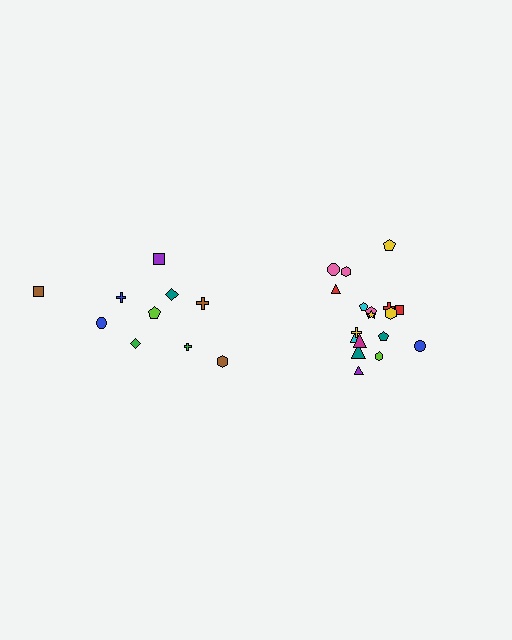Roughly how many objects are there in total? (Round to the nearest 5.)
Roughly 30 objects in total.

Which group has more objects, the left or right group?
The right group.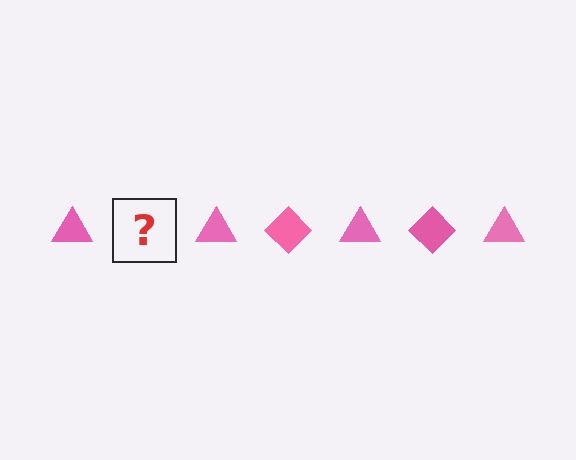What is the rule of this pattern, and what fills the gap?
The rule is that the pattern cycles through triangle, diamond shapes in pink. The gap should be filled with a pink diamond.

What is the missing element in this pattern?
The missing element is a pink diamond.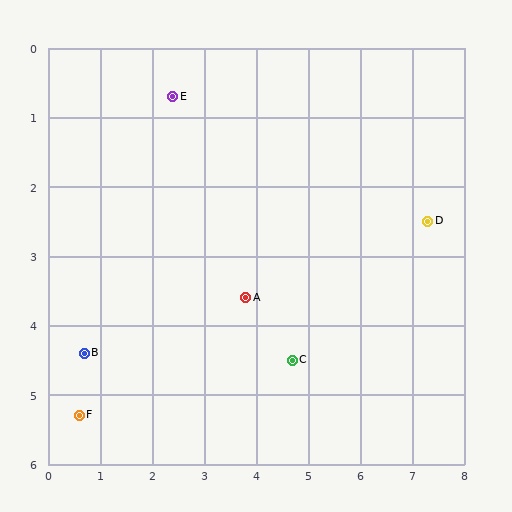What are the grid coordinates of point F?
Point F is at approximately (0.6, 5.3).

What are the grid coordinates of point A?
Point A is at approximately (3.8, 3.6).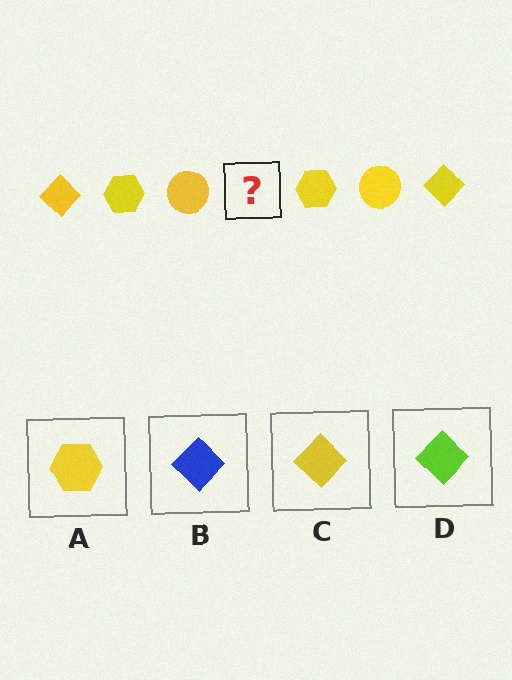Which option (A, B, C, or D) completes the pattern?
C.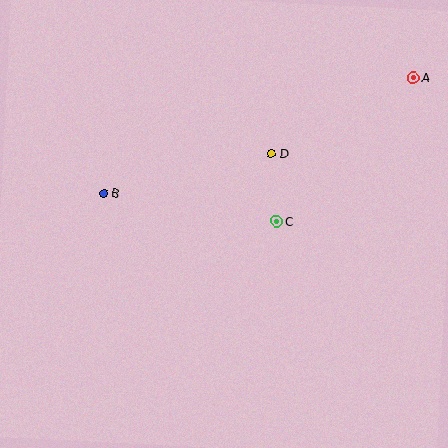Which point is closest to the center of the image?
Point C at (277, 221) is closest to the center.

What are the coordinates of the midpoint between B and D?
The midpoint between B and D is at (188, 173).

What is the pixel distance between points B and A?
The distance between B and A is 330 pixels.